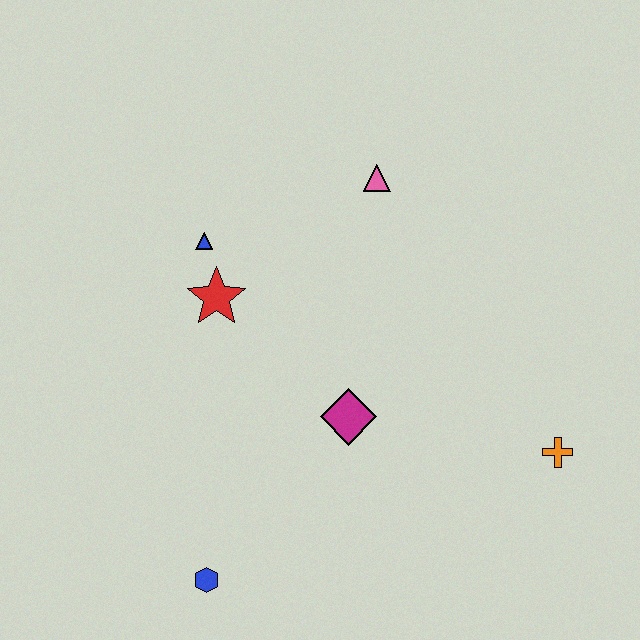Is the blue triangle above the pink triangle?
No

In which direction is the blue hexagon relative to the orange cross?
The blue hexagon is to the left of the orange cross.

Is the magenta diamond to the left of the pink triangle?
Yes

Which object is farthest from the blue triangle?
The orange cross is farthest from the blue triangle.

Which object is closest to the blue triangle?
The red star is closest to the blue triangle.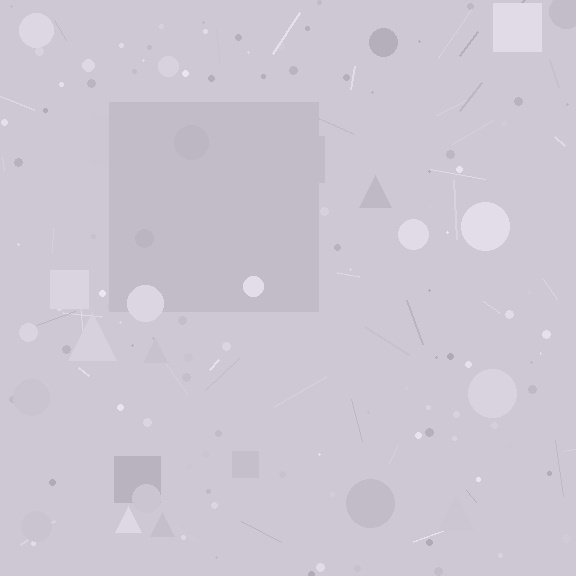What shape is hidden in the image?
A square is hidden in the image.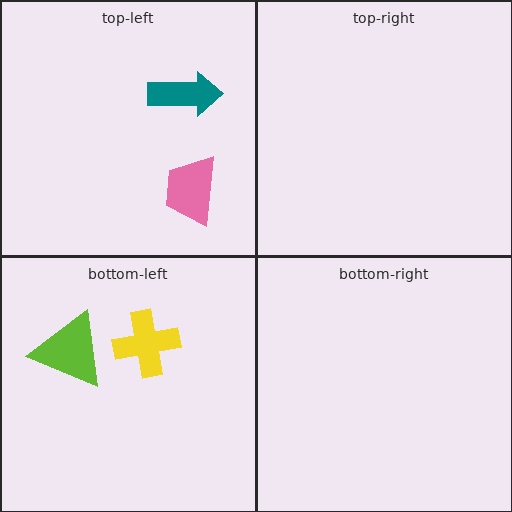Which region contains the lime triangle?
The bottom-left region.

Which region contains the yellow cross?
The bottom-left region.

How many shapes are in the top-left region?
2.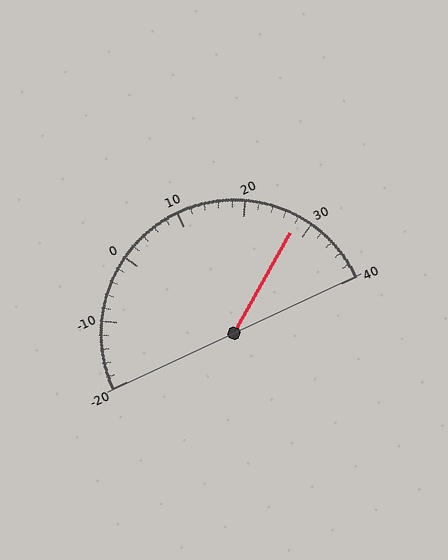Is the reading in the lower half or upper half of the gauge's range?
The reading is in the upper half of the range (-20 to 40).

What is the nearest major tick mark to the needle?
The nearest major tick mark is 30.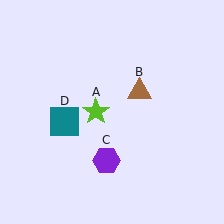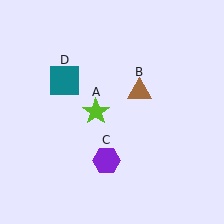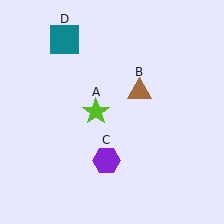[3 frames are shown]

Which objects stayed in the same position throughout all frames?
Lime star (object A) and brown triangle (object B) and purple hexagon (object C) remained stationary.